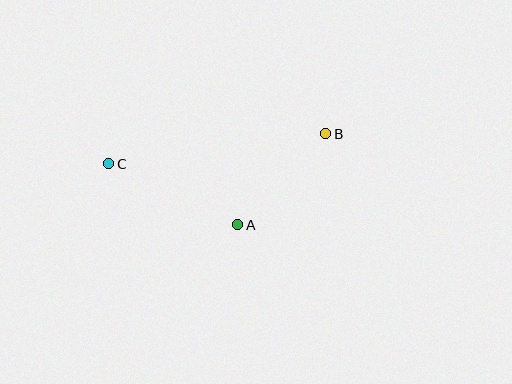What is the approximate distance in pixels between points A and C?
The distance between A and C is approximately 143 pixels.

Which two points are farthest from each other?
Points B and C are farthest from each other.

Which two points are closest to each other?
Points A and B are closest to each other.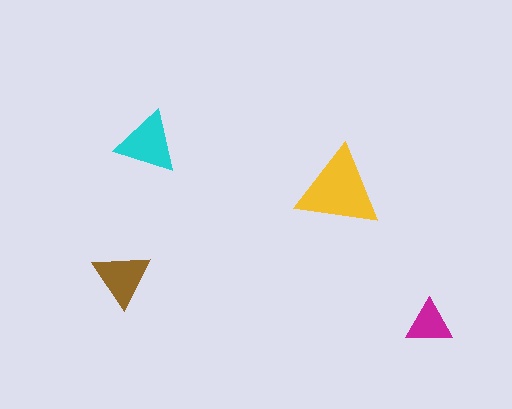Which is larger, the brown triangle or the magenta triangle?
The brown one.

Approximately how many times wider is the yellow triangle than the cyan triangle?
About 1.5 times wider.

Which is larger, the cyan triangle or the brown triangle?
The cyan one.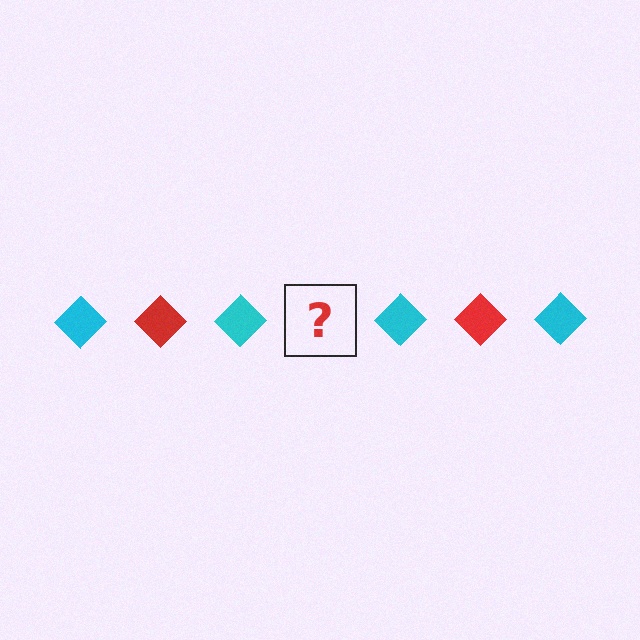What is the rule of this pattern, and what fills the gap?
The rule is that the pattern cycles through cyan, red diamonds. The gap should be filled with a red diamond.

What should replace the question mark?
The question mark should be replaced with a red diamond.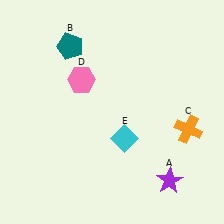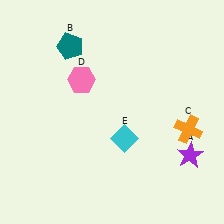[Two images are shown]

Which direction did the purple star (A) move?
The purple star (A) moved up.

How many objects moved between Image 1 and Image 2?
1 object moved between the two images.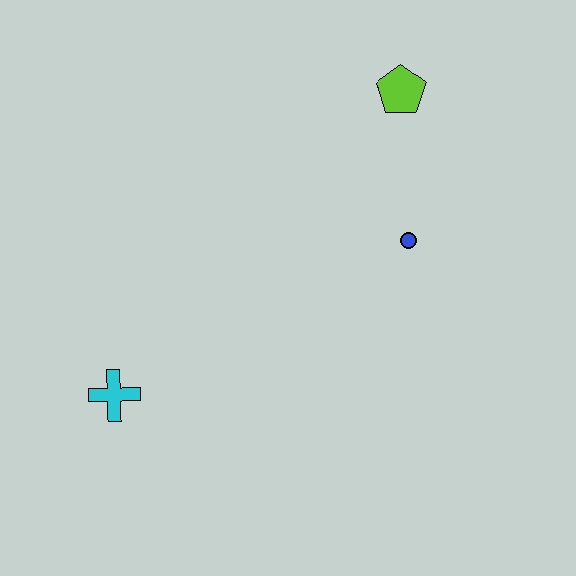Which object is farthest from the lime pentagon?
The cyan cross is farthest from the lime pentagon.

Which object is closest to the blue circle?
The lime pentagon is closest to the blue circle.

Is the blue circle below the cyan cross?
No